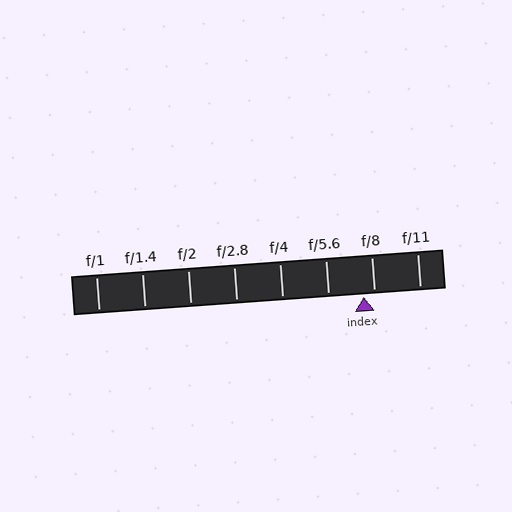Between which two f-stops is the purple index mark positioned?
The index mark is between f/5.6 and f/8.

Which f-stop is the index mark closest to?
The index mark is closest to f/8.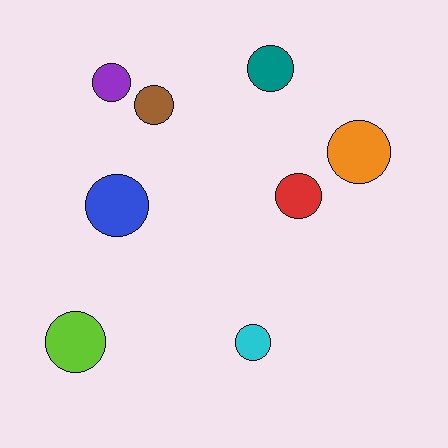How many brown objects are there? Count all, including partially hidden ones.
There is 1 brown object.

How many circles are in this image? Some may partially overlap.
There are 8 circles.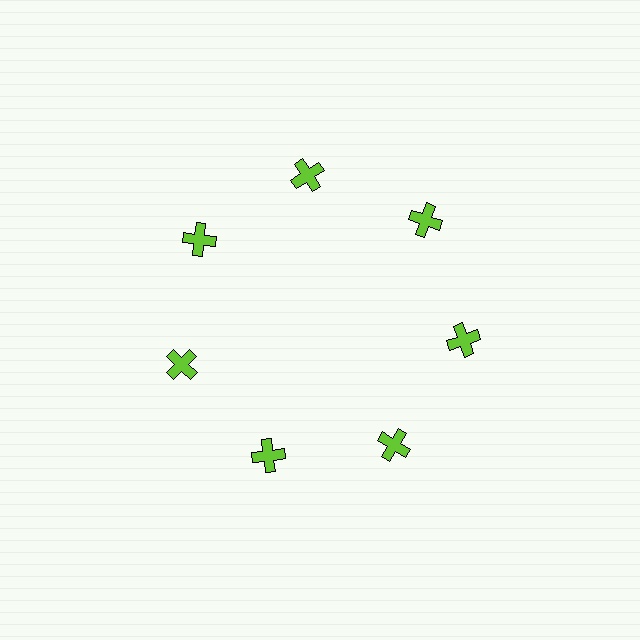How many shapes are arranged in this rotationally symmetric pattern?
There are 7 shapes, arranged in 7 groups of 1.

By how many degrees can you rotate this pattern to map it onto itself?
The pattern maps onto itself every 51 degrees of rotation.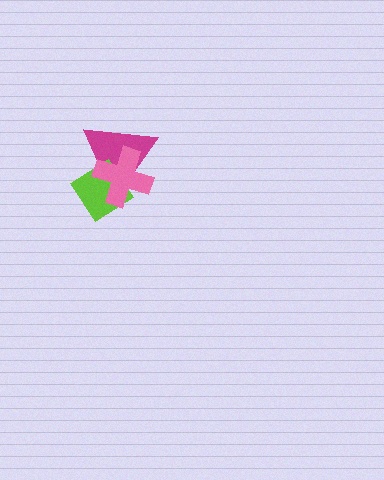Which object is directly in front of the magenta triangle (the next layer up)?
The lime diamond is directly in front of the magenta triangle.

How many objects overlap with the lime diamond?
2 objects overlap with the lime diamond.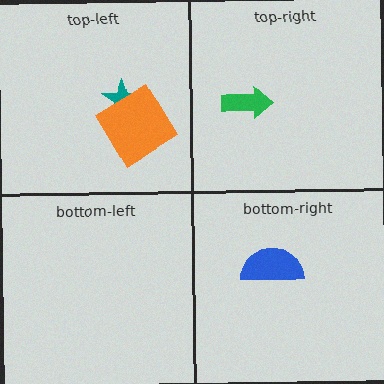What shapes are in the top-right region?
The green arrow.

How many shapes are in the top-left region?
2.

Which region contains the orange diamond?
The top-left region.